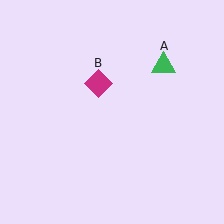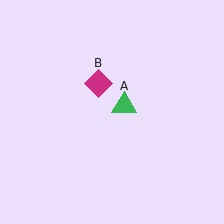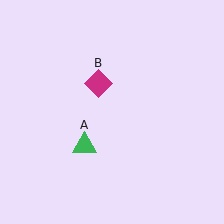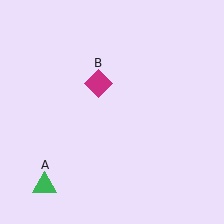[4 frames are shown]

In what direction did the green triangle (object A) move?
The green triangle (object A) moved down and to the left.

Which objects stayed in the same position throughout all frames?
Magenta diamond (object B) remained stationary.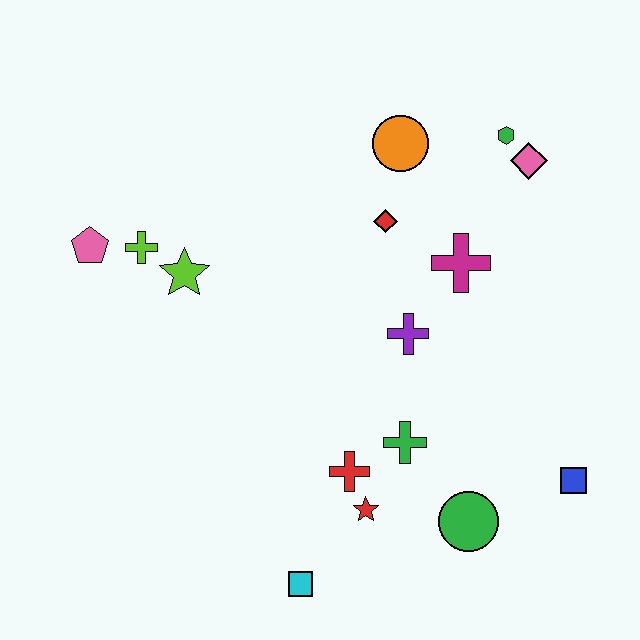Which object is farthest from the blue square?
The pink pentagon is farthest from the blue square.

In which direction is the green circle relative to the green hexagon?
The green circle is below the green hexagon.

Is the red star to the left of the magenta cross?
Yes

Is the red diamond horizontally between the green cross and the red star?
Yes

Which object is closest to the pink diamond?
The green hexagon is closest to the pink diamond.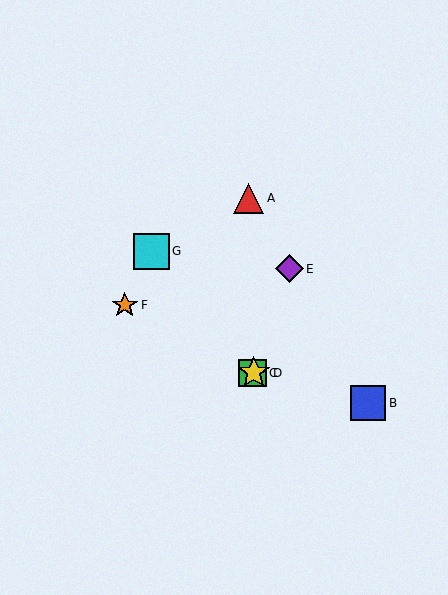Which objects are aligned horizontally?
Objects C, D are aligned horizontally.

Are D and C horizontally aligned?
Yes, both are at y≈373.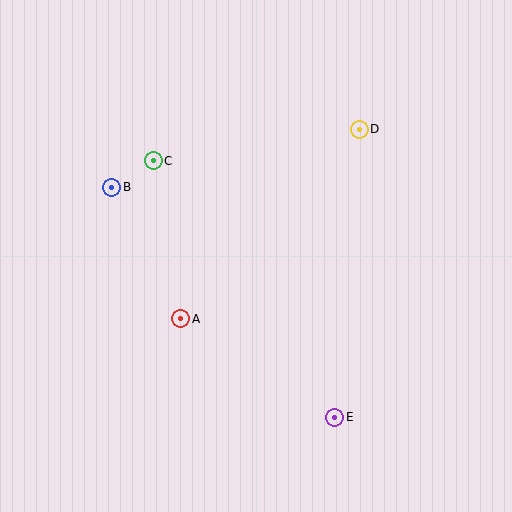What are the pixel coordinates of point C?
Point C is at (153, 161).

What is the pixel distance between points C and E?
The distance between C and E is 314 pixels.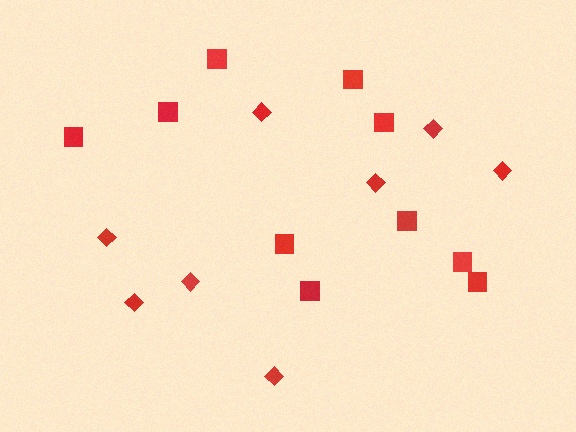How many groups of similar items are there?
There are 2 groups: one group of squares (10) and one group of diamonds (8).